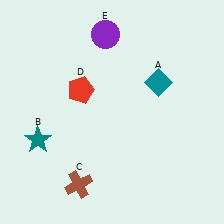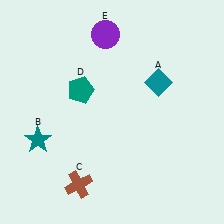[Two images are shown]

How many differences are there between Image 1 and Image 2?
There is 1 difference between the two images.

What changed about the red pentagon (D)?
In Image 1, D is red. In Image 2, it changed to teal.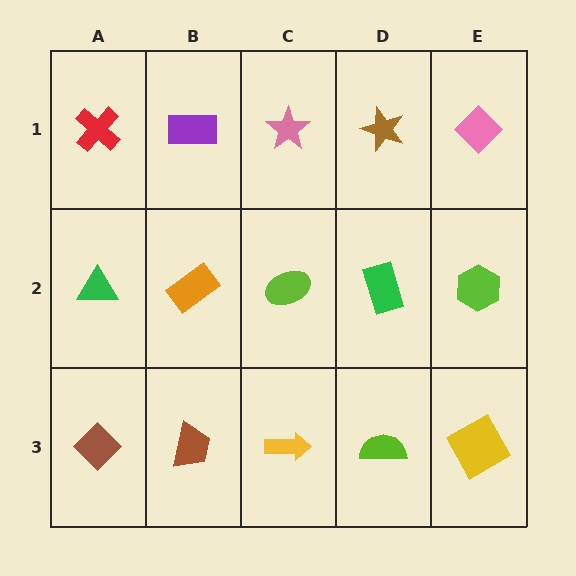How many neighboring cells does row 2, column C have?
4.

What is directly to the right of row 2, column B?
A lime ellipse.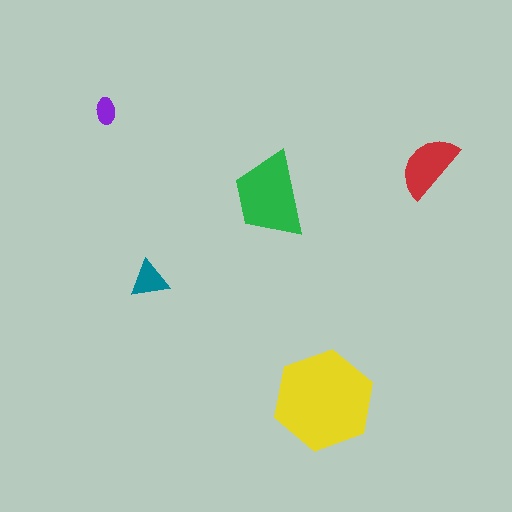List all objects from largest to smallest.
The yellow hexagon, the green trapezoid, the red semicircle, the teal triangle, the purple ellipse.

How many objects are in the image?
There are 5 objects in the image.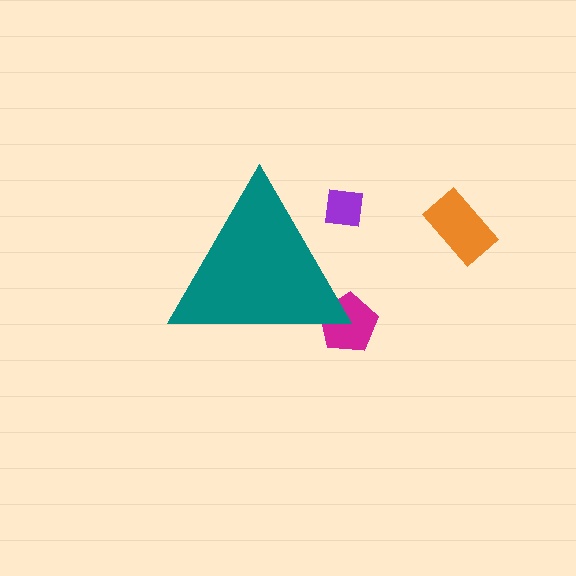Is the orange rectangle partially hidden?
No, the orange rectangle is fully visible.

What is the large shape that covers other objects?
A teal triangle.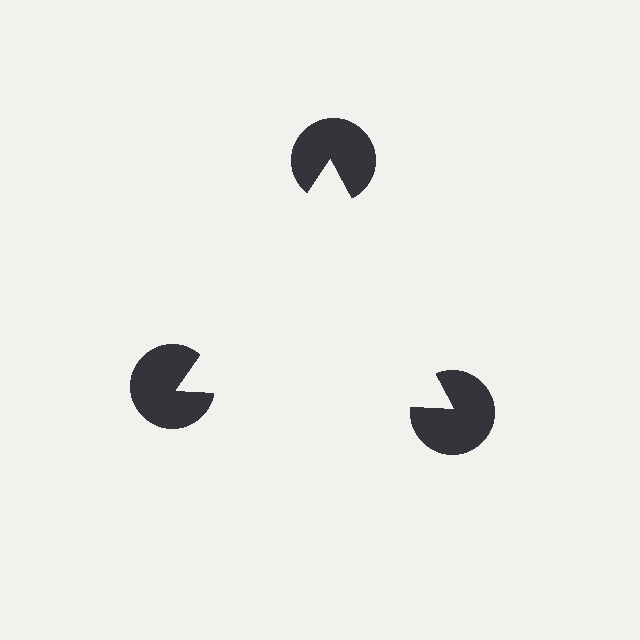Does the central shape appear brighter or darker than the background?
It typically appears slightly brighter than the background, even though no actual brightness change is drawn.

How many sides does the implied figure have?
3 sides.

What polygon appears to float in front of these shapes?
An illusory triangle — its edges are inferred from the aligned wedge cuts in the pac-man discs, not physically drawn.